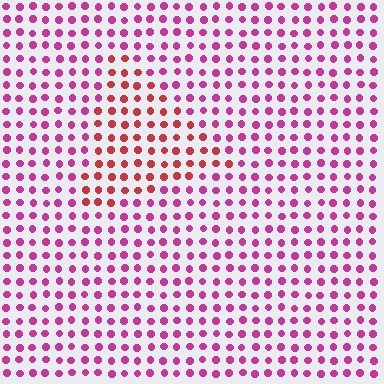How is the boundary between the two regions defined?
The boundary is defined purely by a slight shift in hue (about 38 degrees). Spacing, size, and orientation are identical on both sides.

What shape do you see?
I see a triangle.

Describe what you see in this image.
The image is filled with small magenta elements in a uniform arrangement. A triangle-shaped region is visible where the elements are tinted to a slightly different hue, forming a subtle color boundary.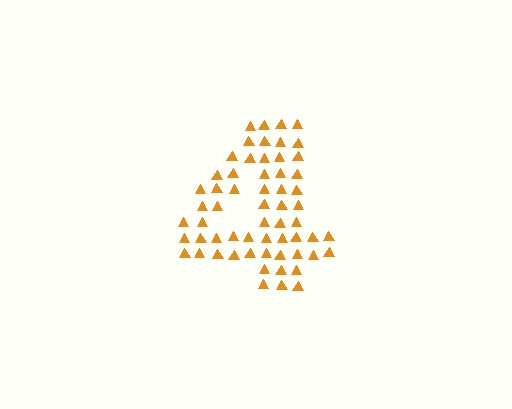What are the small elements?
The small elements are triangles.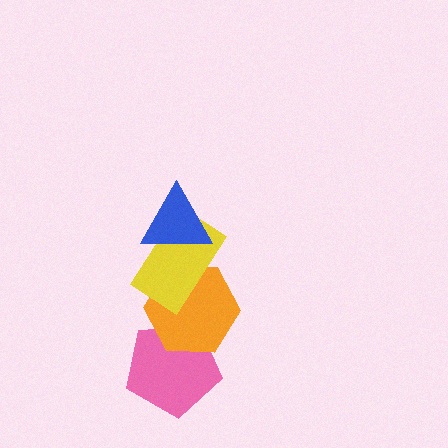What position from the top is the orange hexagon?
The orange hexagon is 3rd from the top.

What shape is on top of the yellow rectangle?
The blue triangle is on top of the yellow rectangle.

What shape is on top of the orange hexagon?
The yellow rectangle is on top of the orange hexagon.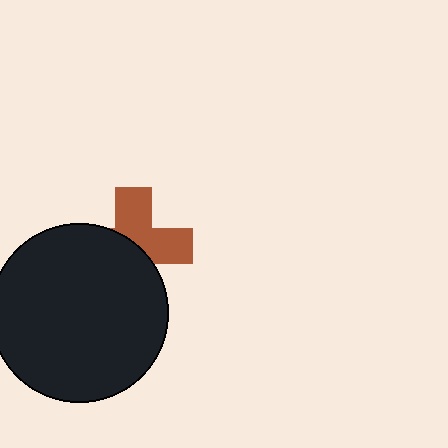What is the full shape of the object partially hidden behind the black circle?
The partially hidden object is a brown cross.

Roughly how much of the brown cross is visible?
About half of it is visible (roughly 48%).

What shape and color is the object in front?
The object in front is a black circle.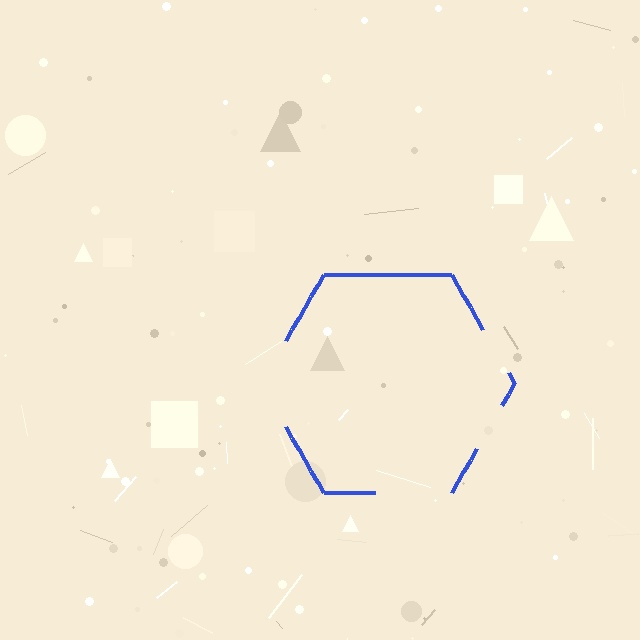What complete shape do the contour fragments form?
The contour fragments form a hexagon.